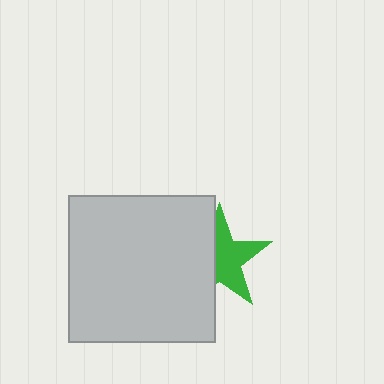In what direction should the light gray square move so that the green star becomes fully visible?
The light gray square should move left. That is the shortest direction to clear the overlap and leave the green star fully visible.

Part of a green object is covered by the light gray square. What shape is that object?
It is a star.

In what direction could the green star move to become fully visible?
The green star could move right. That would shift it out from behind the light gray square entirely.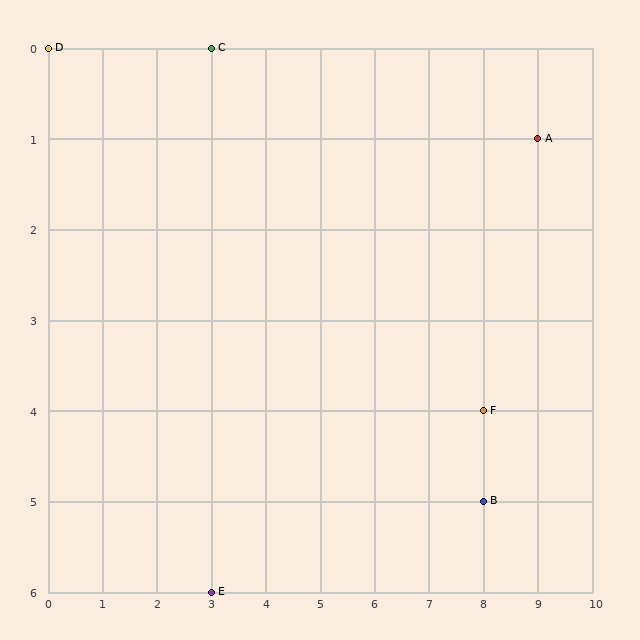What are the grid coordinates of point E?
Point E is at grid coordinates (3, 6).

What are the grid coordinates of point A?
Point A is at grid coordinates (9, 1).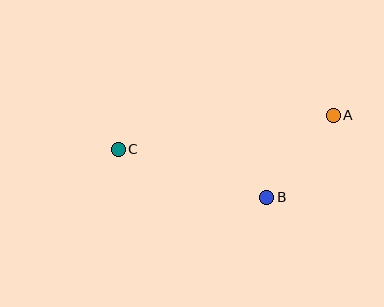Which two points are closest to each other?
Points A and B are closest to each other.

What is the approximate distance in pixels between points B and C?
The distance between B and C is approximately 156 pixels.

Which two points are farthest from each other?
Points A and C are farthest from each other.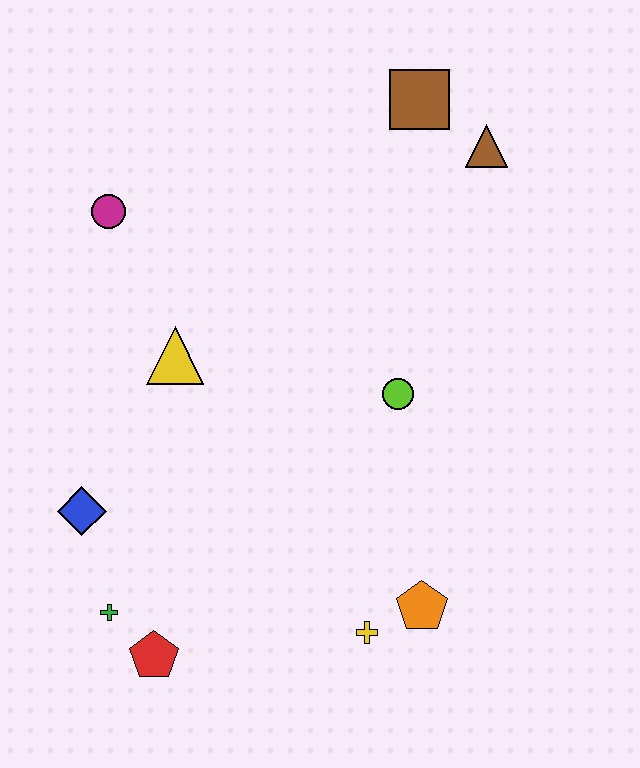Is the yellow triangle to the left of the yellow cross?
Yes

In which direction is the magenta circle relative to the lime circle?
The magenta circle is to the left of the lime circle.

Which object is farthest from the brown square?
The red pentagon is farthest from the brown square.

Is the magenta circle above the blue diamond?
Yes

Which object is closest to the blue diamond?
The green cross is closest to the blue diamond.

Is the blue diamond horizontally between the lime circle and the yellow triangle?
No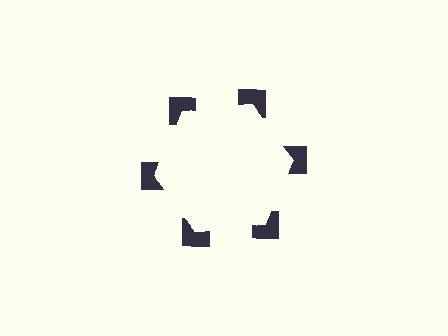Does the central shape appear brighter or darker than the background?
It typically appears slightly brighter than the background, even though no actual brightness change is drawn.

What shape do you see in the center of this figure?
An illusory hexagon — its edges are inferred from the aligned wedge cuts in the notched squares, not physically drawn.